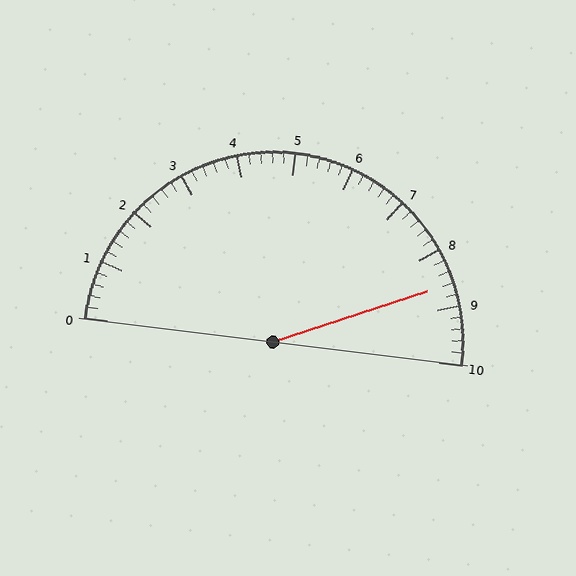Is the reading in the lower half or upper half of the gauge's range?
The reading is in the upper half of the range (0 to 10).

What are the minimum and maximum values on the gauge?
The gauge ranges from 0 to 10.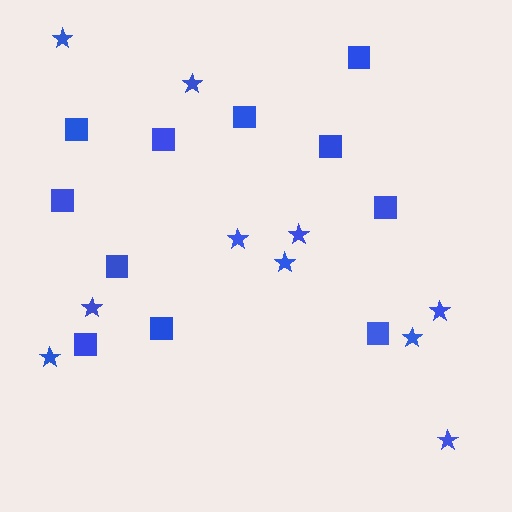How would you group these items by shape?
There are 2 groups: one group of squares (11) and one group of stars (10).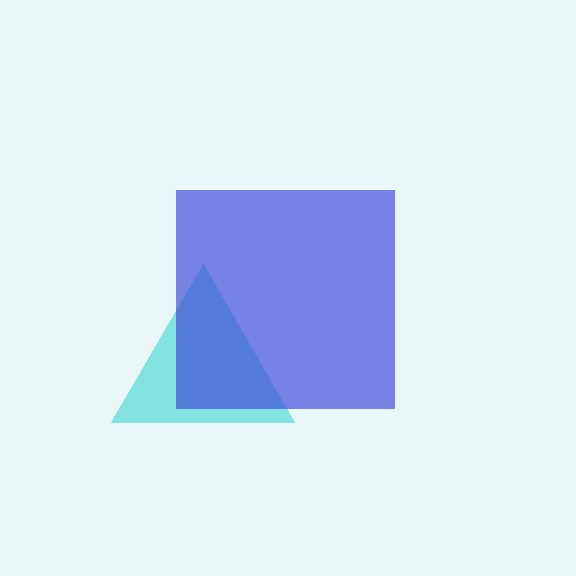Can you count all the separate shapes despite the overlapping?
Yes, there are 2 separate shapes.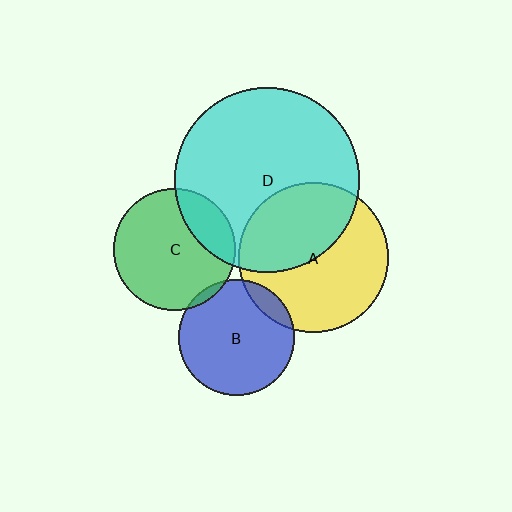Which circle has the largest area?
Circle D (cyan).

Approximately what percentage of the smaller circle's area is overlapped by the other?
Approximately 20%.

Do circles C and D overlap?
Yes.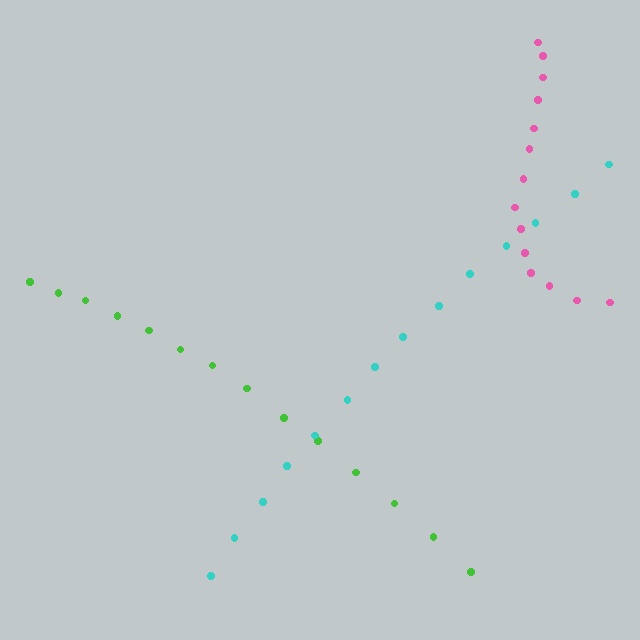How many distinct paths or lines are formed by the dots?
There are 3 distinct paths.